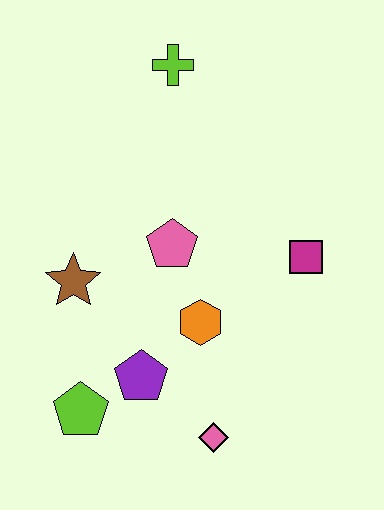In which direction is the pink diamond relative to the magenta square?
The pink diamond is below the magenta square.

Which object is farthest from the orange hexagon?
The lime cross is farthest from the orange hexagon.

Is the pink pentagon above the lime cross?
No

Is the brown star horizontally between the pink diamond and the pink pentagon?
No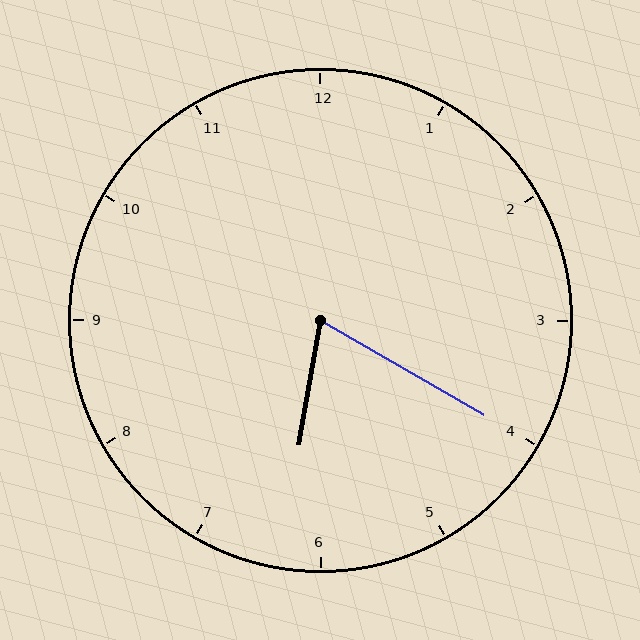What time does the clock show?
6:20.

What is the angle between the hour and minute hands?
Approximately 70 degrees.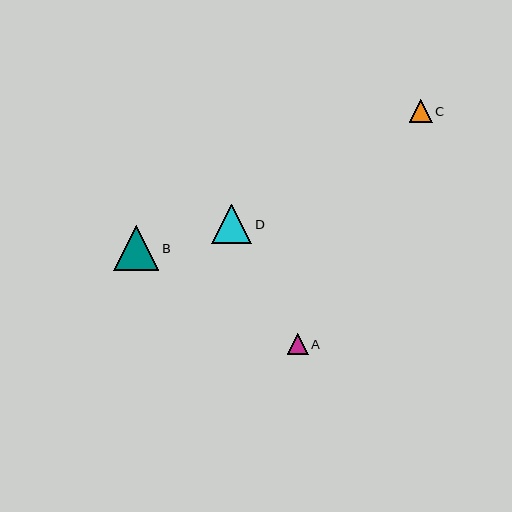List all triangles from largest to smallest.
From largest to smallest: B, D, C, A.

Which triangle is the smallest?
Triangle A is the smallest with a size of approximately 21 pixels.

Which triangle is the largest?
Triangle B is the largest with a size of approximately 45 pixels.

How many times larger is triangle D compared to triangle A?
Triangle D is approximately 1.9 times the size of triangle A.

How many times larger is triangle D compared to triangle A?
Triangle D is approximately 1.9 times the size of triangle A.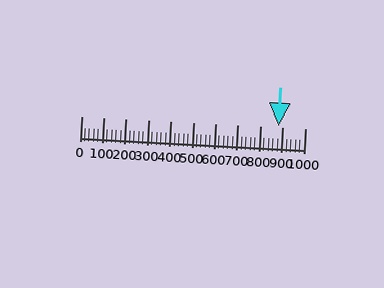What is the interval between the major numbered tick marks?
The major tick marks are spaced 100 units apart.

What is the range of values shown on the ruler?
The ruler shows values from 0 to 1000.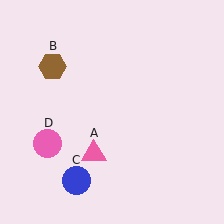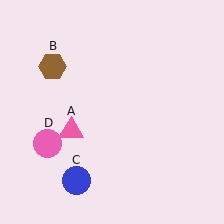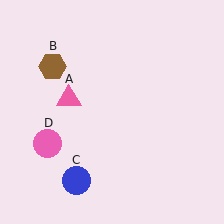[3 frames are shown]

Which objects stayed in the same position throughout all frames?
Brown hexagon (object B) and blue circle (object C) and pink circle (object D) remained stationary.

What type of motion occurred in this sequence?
The pink triangle (object A) rotated clockwise around the center of the scene.